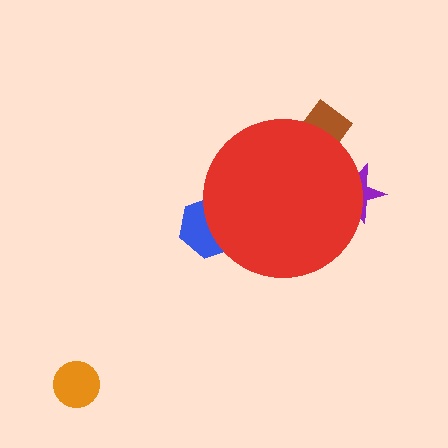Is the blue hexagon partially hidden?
Yes, the blue hexagon is partially hidden behind the red circle.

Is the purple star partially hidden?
Yes, the purple star is partially hidden behind the red circle.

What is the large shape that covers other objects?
A red circle.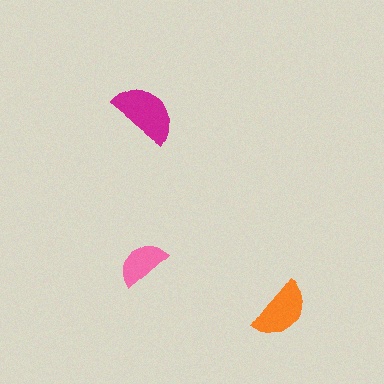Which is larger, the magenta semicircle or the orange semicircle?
The magenta one.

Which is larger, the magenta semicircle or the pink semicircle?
The magenta one.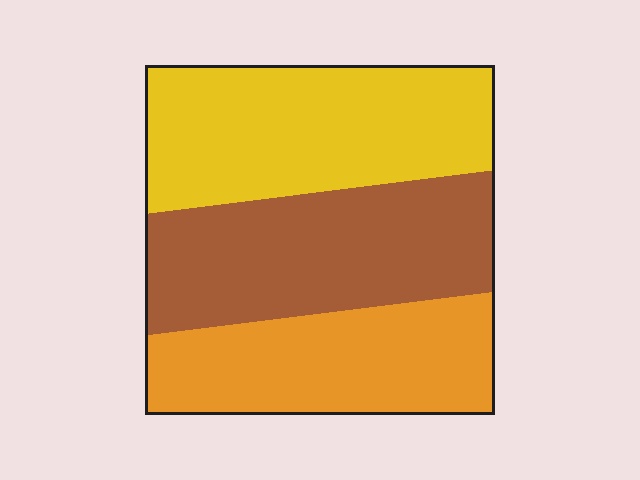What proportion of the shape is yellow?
Yellow takes up between a third and a half of the shape.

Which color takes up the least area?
Orange, at roughly 30%.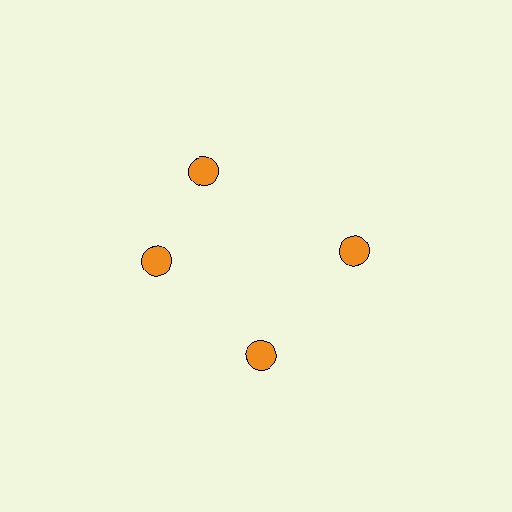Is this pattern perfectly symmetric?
No. The 4 orange circles are arranged in a ring, but one element near the 12 o'clock position is rotated out of alignment along the ring, breaking the 4-fold rotational symmetry.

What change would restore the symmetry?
The symmetry would be restored by rotating it back into even spacing with its neighbors so that all 4 circles sit at equal angles and equal distance from the center.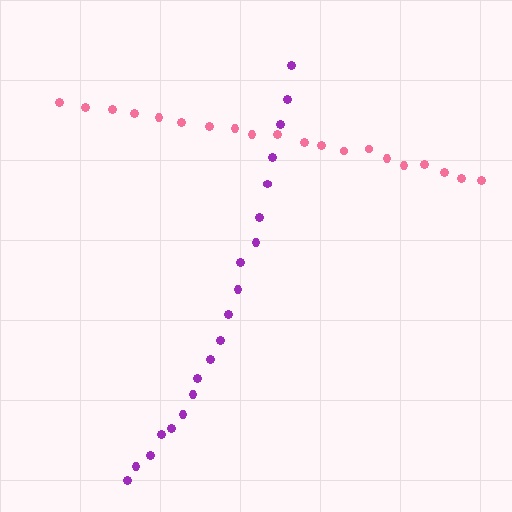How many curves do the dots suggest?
There are 2 distinct paths.